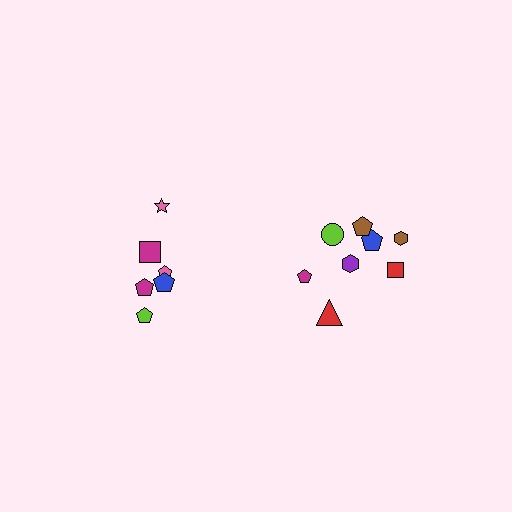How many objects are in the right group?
There are 8 objects.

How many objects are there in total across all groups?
There are 14 objects.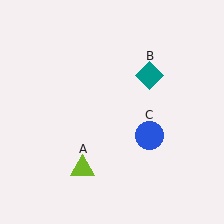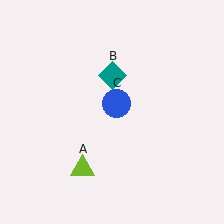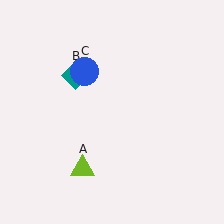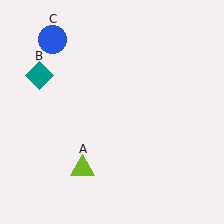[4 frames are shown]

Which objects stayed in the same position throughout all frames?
Lime triangle (object A) remained stationary.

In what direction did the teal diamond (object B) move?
The teal diamond (object B) moved left.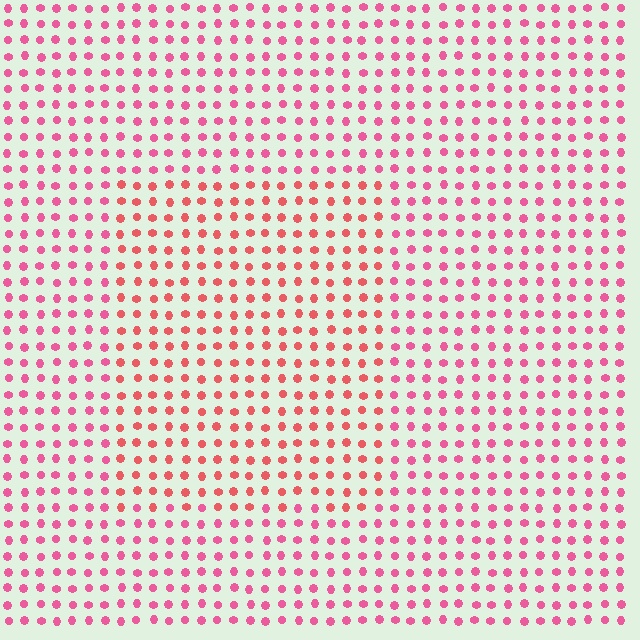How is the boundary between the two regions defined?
The boundary is defined purely by a slight shift in hue (about 24 degrees). Spacing, size, and orientation are identical on both sides.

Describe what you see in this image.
The image is filled with small pink elements in a uniform arrangement. A rectangle-shaped region is visible where the elements are tinted to a slightly different hue, forming a subtle color boundary.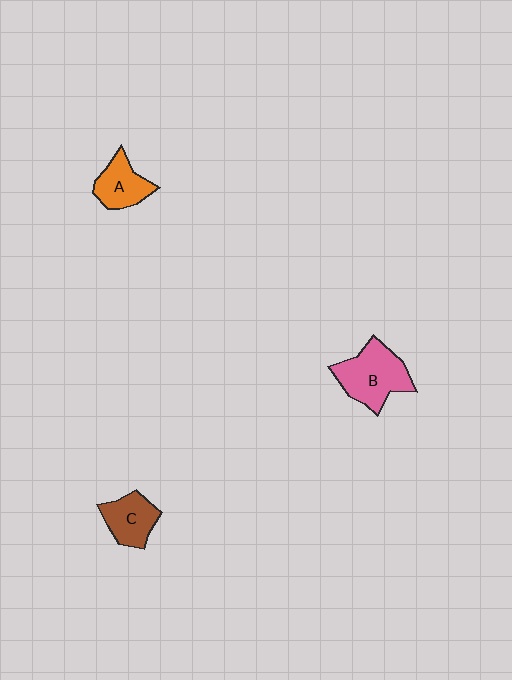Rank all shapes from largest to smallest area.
From largest to smallest: B (pink), C (brown), A (orange).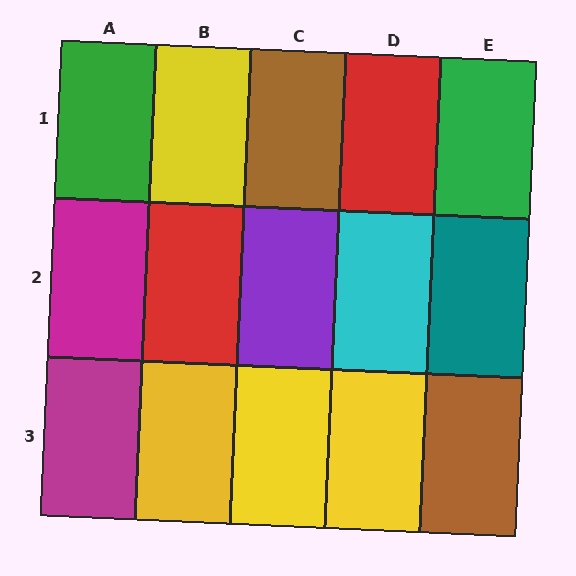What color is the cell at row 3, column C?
Yellow.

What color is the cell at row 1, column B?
Yellow.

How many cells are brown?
2 cells are brown.